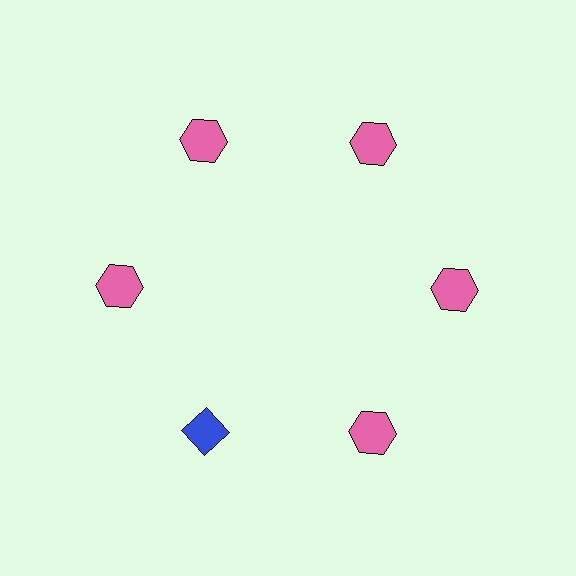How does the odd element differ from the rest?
It differs in both color (blue instead of pink) and shape (diamond instead of hexagon).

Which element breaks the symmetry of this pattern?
The blue diamond at roughly the 7 o'clock position breaks the symmetry. All other shapes are pink hexagons.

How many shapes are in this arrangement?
There are 6 shapes arranged in a ring pattern.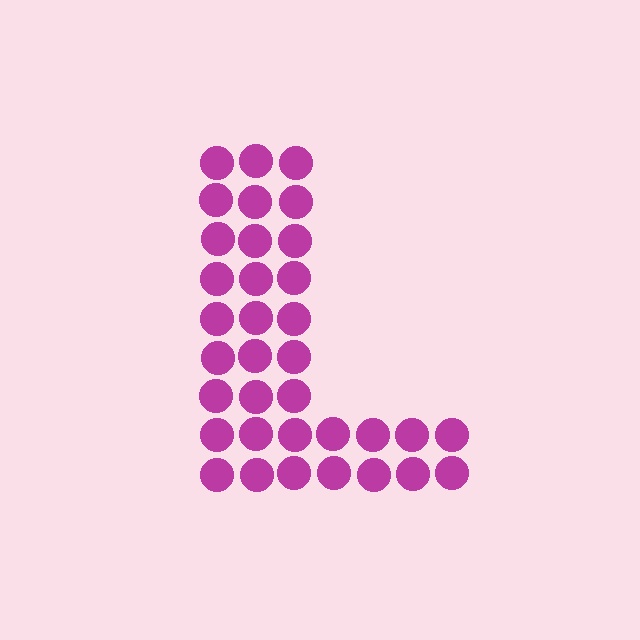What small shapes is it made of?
It is made of small circles.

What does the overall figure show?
The overall figure shows the letter L.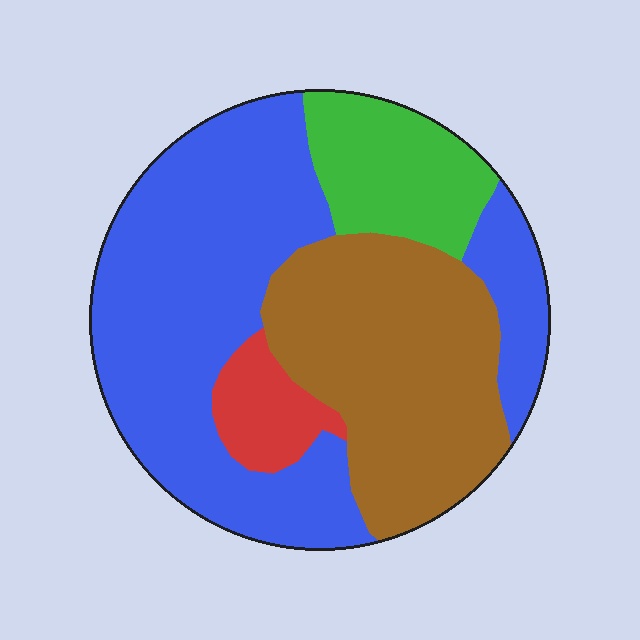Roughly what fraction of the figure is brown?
Brown takes up about one third (1/3) of the figure.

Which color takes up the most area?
Blue, at roughly 50%.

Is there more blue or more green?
Blue.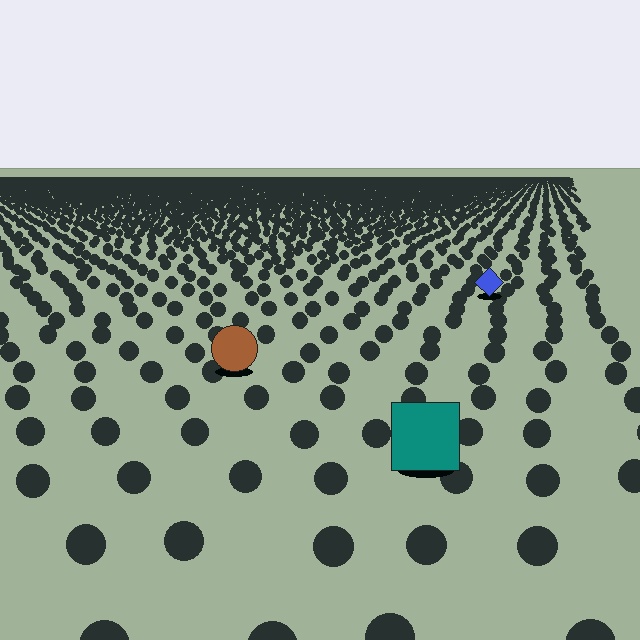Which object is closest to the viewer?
The teal square is closest. The texture marks near it are larger and more spread out.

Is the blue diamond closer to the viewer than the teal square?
No. The teal square is closer — you can tell from the texture gradient: the ground texture is coarser near it.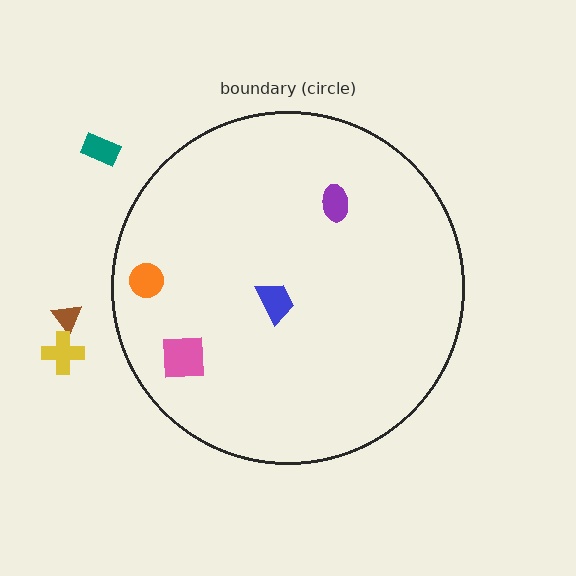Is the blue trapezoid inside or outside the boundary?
Inside.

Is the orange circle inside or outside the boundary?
Inside.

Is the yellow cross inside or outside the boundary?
Outside.